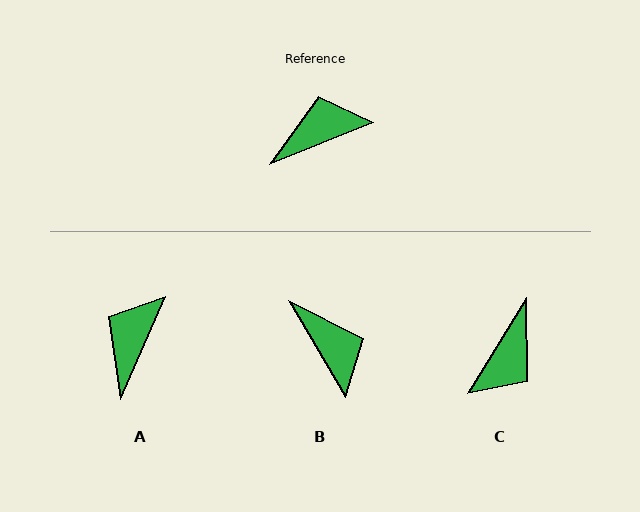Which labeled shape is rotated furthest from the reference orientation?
C, about 143 degrees away.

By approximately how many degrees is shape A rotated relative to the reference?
Approximately 45 degrees counter-clockwise.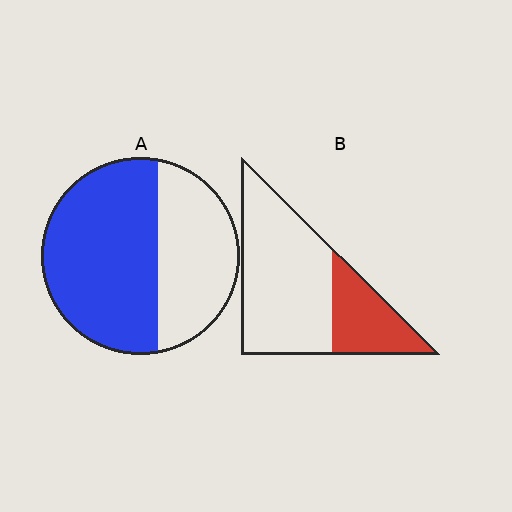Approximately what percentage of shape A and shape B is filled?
A is approximately 60% and B is approximately 30%.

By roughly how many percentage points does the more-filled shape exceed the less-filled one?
By roughly 30 percentage points (A over B).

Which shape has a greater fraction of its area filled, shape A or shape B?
Shape A.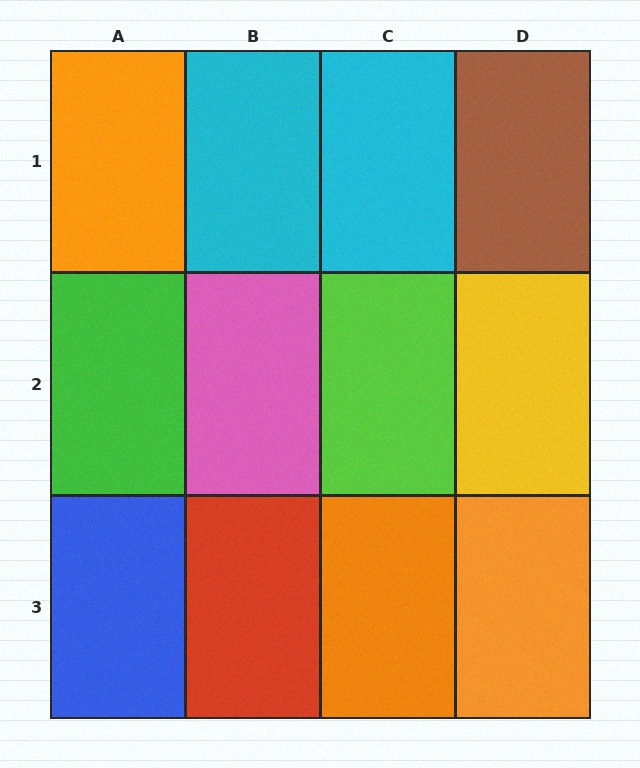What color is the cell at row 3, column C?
Orange.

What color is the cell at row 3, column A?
Blue.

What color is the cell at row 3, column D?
Orange.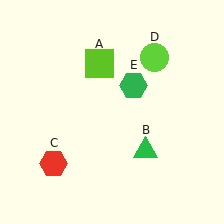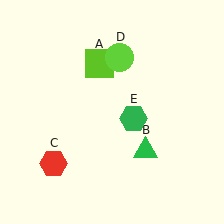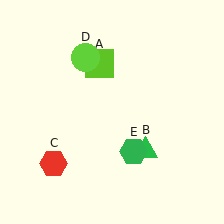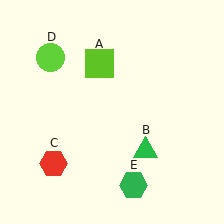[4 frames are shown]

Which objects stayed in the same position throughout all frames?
Lime square (object A) and green triangle (object B) and red hexagon (object C) remained stationary.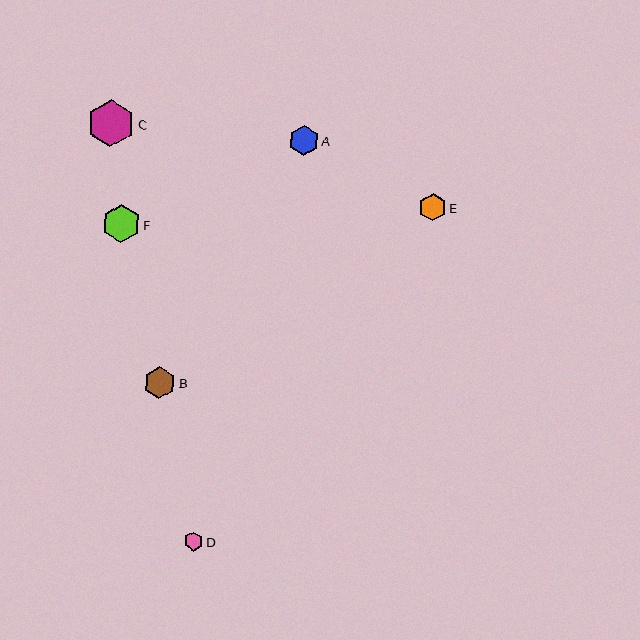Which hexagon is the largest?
Hexagon C is the largest with a size of approximately 47 pixels.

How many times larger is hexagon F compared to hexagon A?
Hexagon F is approximately 1.3 times the size of hexagon A.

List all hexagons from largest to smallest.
From largest to smallest: C, F, B, A, E, D.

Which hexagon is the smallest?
Hexagon D is the smallest with a size of approximately 19 pixels.